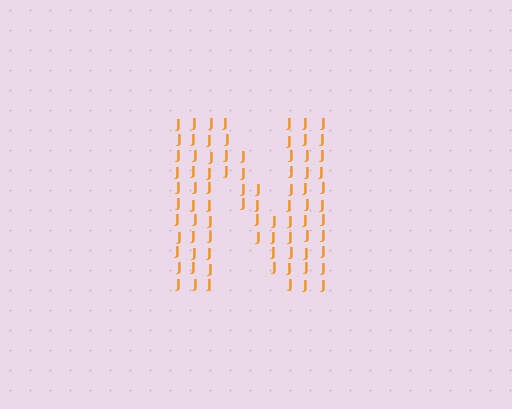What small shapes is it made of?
It is made of small letter J's.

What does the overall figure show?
The overall figure shows the letter N.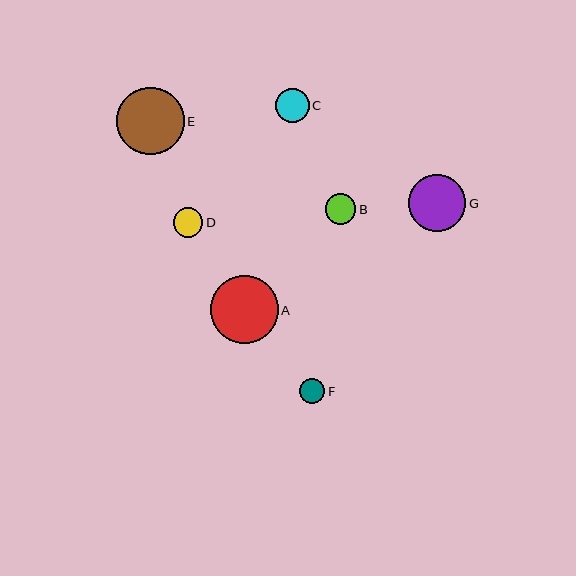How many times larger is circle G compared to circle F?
Circle G is approximately 2.3 times the size of circle F.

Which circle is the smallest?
Circle F is the smallest with a size of approximately 25 pixels.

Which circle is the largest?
Circle A is the largest with a size of approximately 68 pixels.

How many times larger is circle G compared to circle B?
Circle G is approximately 1.9 times the size of circle B.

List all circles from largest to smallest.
From largest to smallest: A, E, G, C, B, D, F.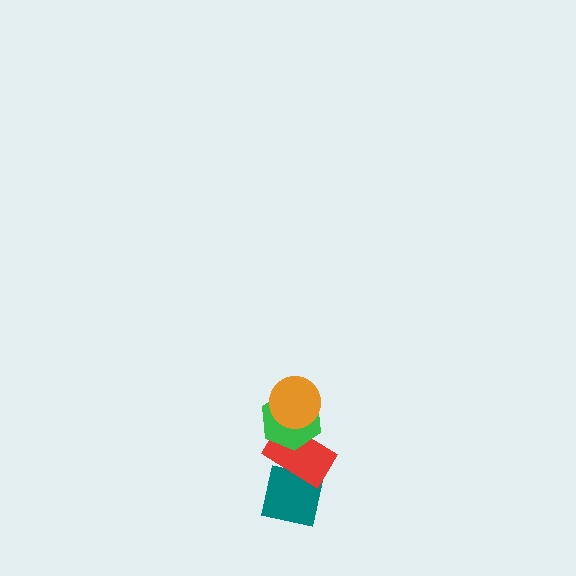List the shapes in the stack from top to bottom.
From top to bottom: the orange circle, the green hexagon, the red rectangle, the teal square.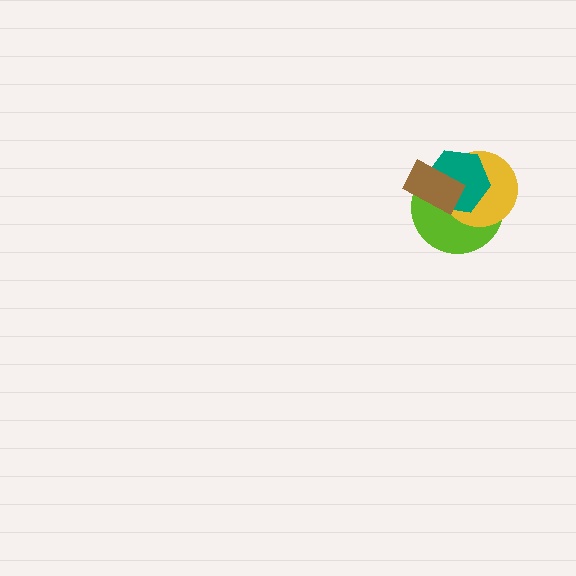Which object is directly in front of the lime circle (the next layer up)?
The yellow circle is directly in front of the lime circle.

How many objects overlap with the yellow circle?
3 objects overlap with the yellow circle.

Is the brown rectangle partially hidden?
No, no other shape covers it.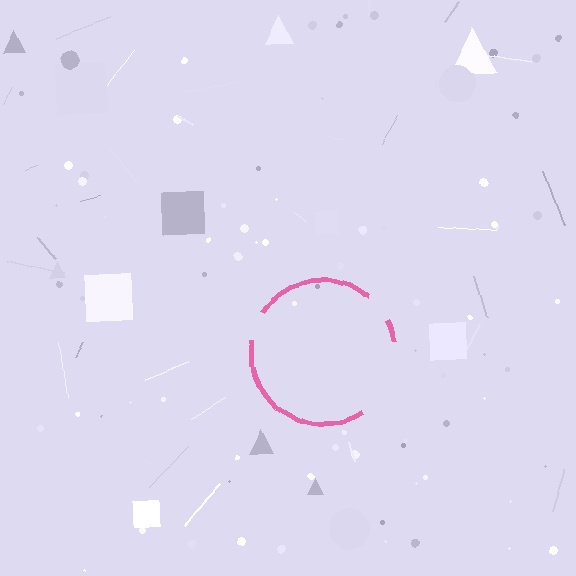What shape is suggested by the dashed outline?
The dashed outline suggests a circle.